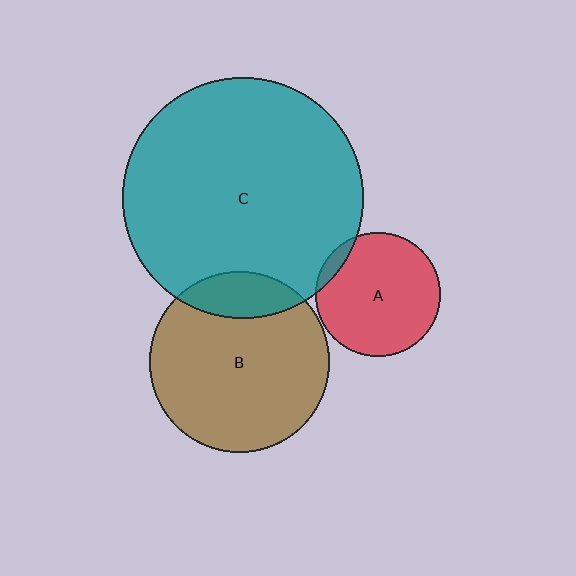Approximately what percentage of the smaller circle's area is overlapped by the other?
Approximately 5%.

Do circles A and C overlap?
Yes.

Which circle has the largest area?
Circle C (teal).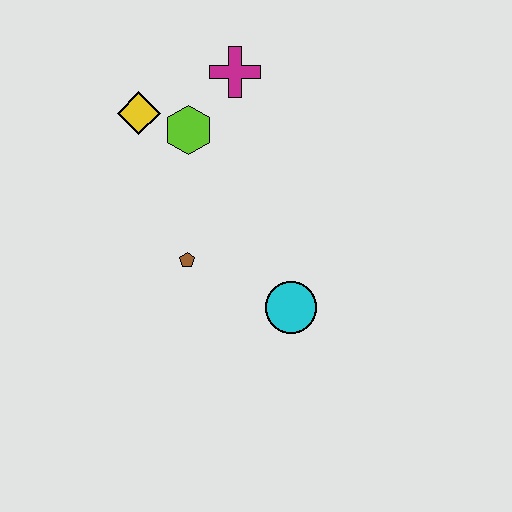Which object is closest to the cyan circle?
The brown pentagon is closest to the cyan circle.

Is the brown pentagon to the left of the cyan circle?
Yes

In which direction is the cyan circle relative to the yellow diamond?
The cyan circle is below the yellow diamond.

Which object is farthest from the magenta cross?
The cyan circle is farthest from the magenta cross.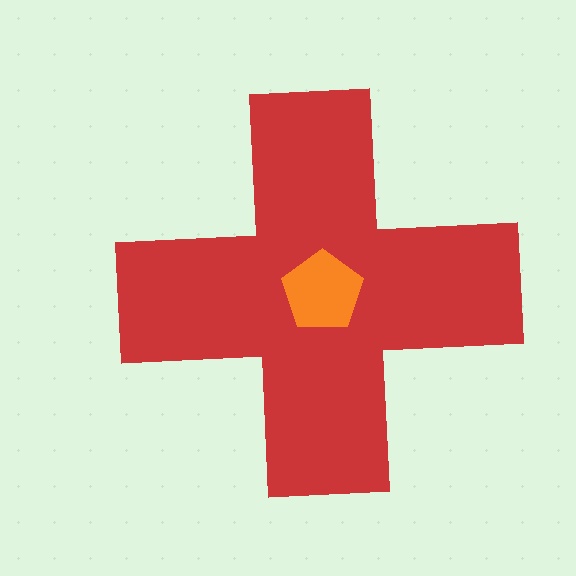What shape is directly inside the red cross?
The orange pentagon.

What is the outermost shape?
The red cross.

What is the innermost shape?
The orange pentagon.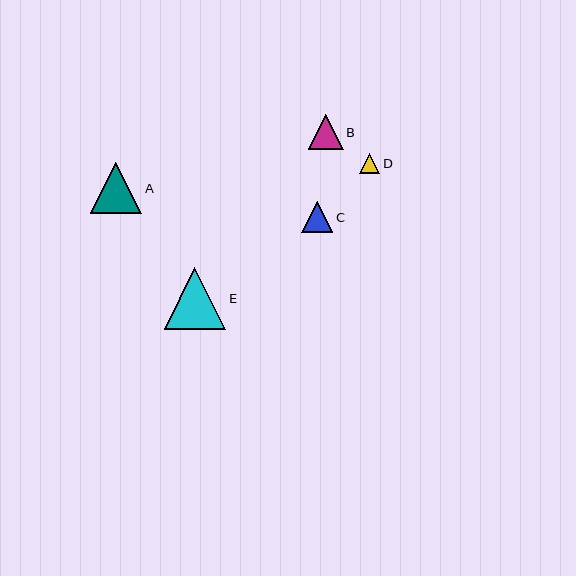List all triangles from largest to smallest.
From largest to smallest: E, A, B, C, D.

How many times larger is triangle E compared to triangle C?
Triangle E is approximately 2.0 times the size of triangle C.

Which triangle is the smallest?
Triangle D is the smallest with a size of approximately 20 pixels.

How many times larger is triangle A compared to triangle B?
Triangle A is approximately 1.5 times the size of triangle B.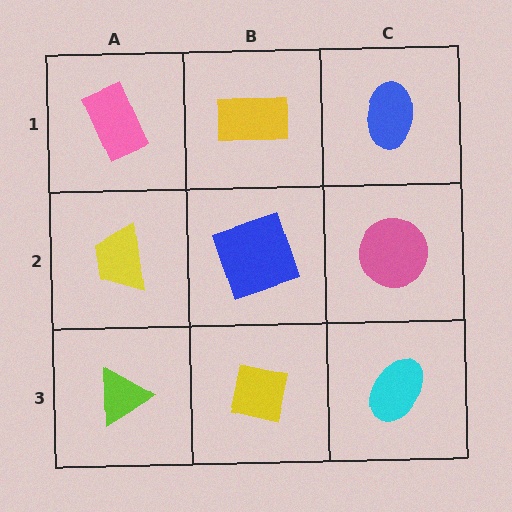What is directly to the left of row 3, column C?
A yellow square.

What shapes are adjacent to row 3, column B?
A blue square (row 2, column B), a lime triangle (row 3, column A), a cyan ellipse (row 3, column C).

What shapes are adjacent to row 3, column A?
A yellow trapezoid (row 2, column A), a yellow square (row 3, column B).